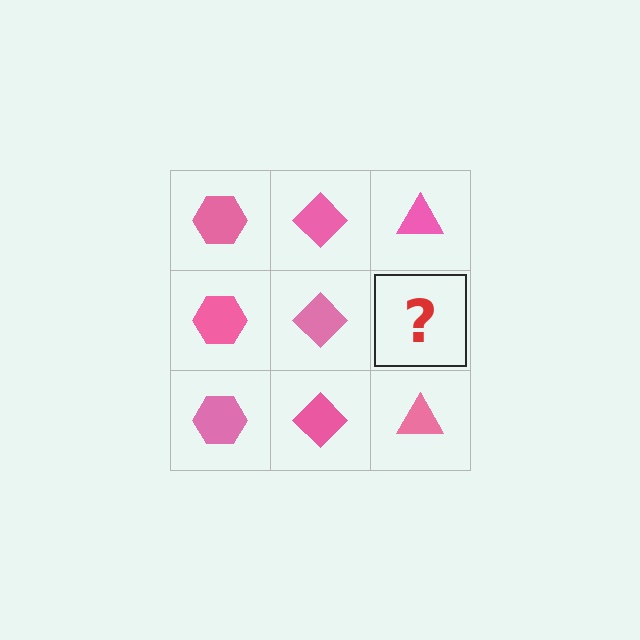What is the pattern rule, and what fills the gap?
The rule is that each column has a consistent shape. The gap should be filled with a pink triangle.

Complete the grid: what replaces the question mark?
The question mark should be replaced with a pink triangle.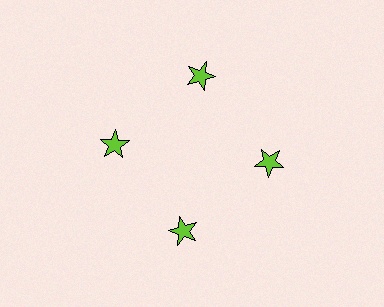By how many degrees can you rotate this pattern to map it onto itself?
The pattern maps onto itself every 90 degrees of rotation.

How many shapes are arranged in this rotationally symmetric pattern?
There are 4 shapes, arranged in 4 groups of 1.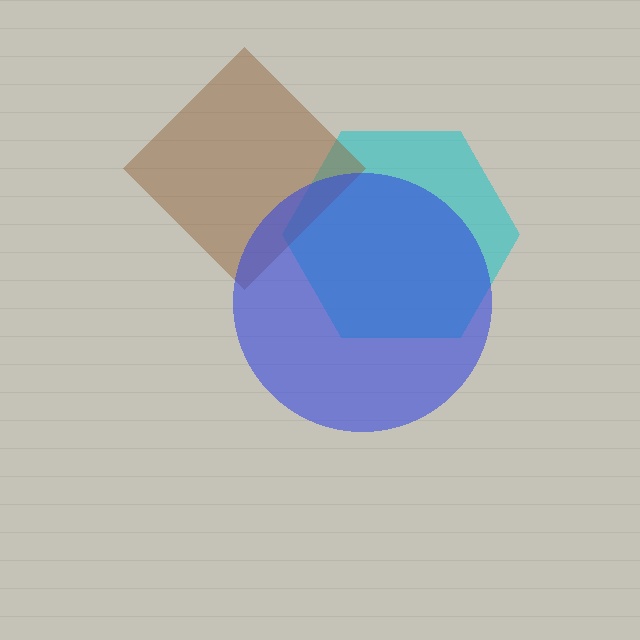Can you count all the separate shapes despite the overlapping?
Yes, there are 3 separate shapes.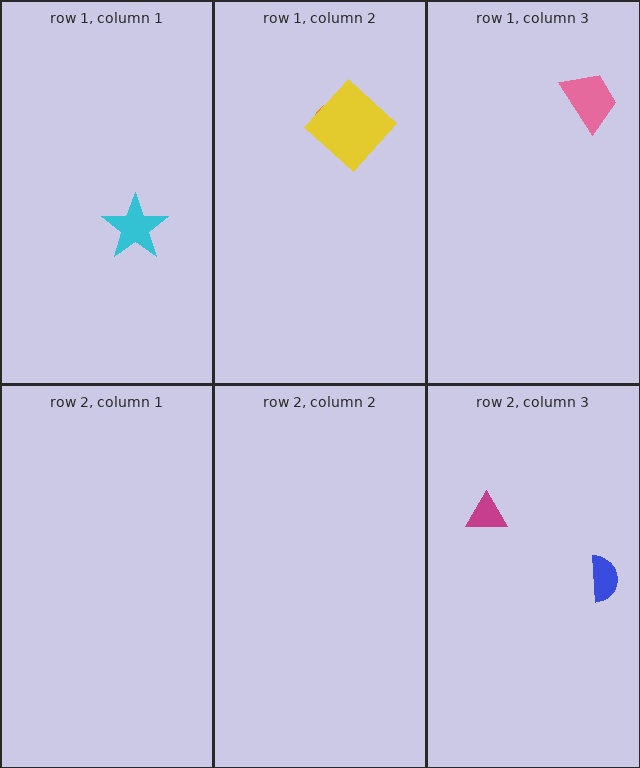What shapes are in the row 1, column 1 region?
The cyan star.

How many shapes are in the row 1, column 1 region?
1.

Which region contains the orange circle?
The row 1, column 2 region.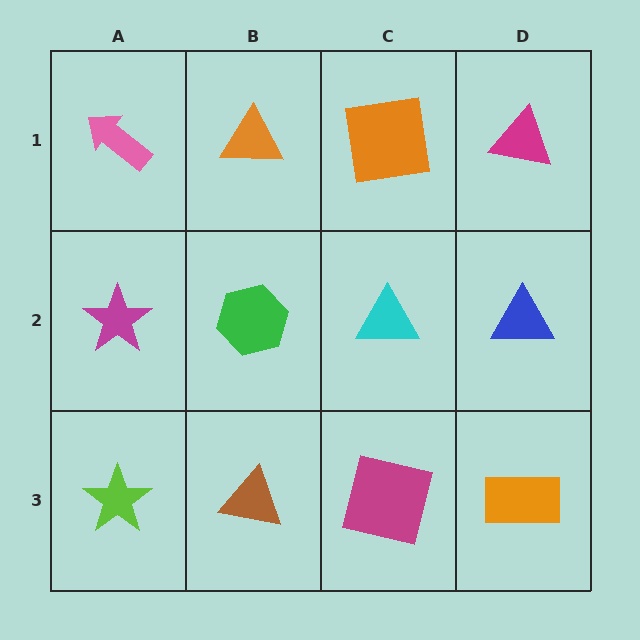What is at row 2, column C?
A cyan triangle.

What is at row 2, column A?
A magenta star.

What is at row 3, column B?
A brown triangle.